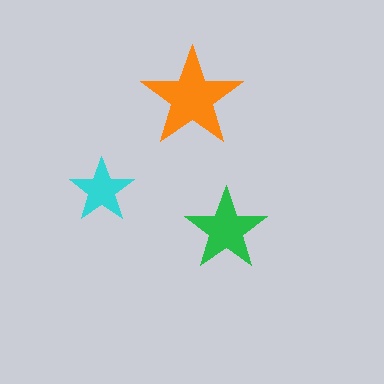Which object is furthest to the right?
The green star is rightmost.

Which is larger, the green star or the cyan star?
The green one.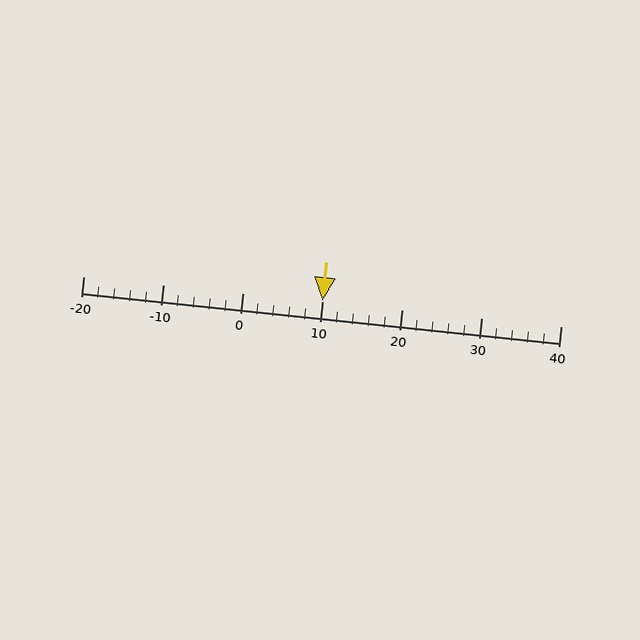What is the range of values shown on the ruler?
The ruler shows values from -20 to 40.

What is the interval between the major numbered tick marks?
The major tick marks are spaced 10 units apart.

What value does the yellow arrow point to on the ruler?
The yellow arrow points to approximately 10.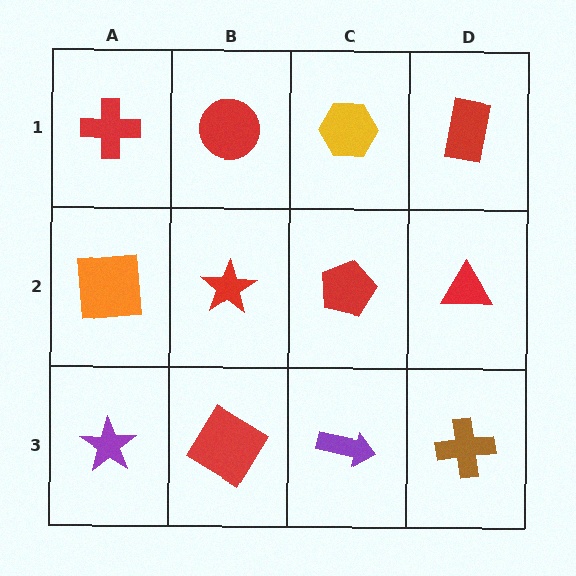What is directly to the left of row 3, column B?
A purple star.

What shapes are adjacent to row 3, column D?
A red triangle (row 2, column D), a purple arrow (row 3, column C).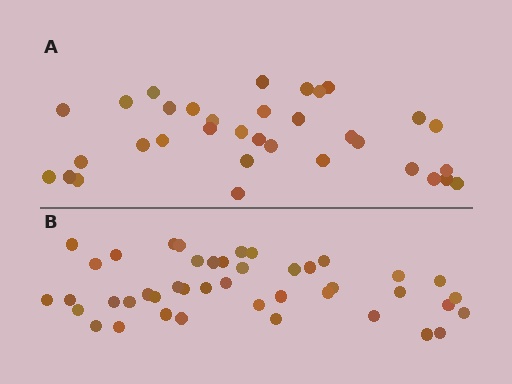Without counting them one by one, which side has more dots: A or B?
Region B (the bottom region) has more dots.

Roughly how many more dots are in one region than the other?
Region B has roughly 8 or so more dots than region A.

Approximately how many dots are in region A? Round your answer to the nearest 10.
About 30 dots. (The exact count is 34, which rounds to 30.)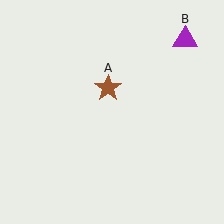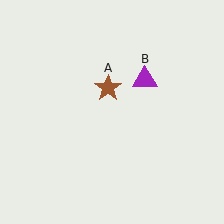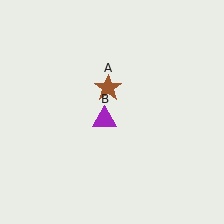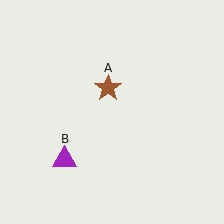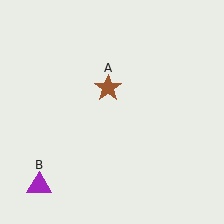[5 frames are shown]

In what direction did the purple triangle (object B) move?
The purple triangle (object B) moved down and to the left.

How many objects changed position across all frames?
1 object changed position: purple triangle (object B).